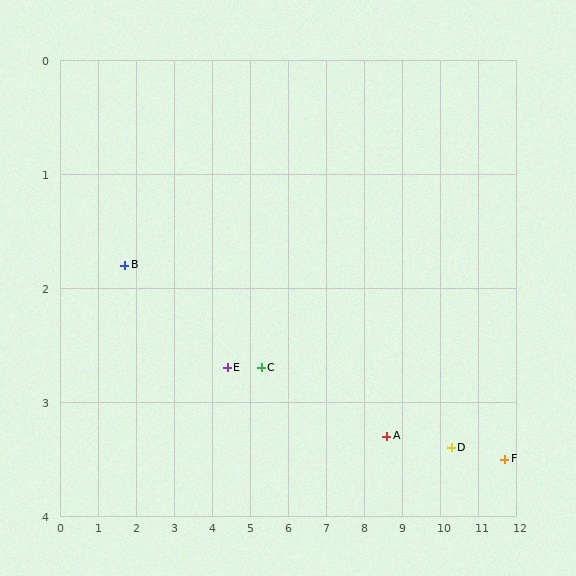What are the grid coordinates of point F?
Point F is at approximately (11.7, 3.5).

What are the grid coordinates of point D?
Point D is at approximately (10.3, 3.4).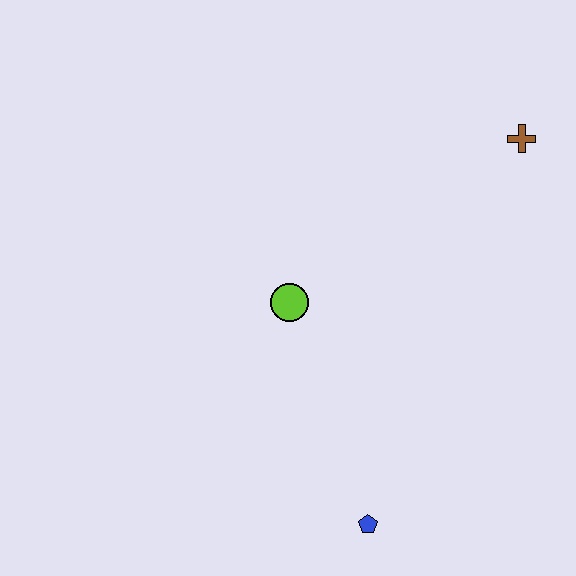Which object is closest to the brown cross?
The lime circle is closest to the brown cross.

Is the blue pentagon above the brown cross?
No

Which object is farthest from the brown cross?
The blue pentagon is farthest from the brown cross.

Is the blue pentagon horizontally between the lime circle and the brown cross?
Yes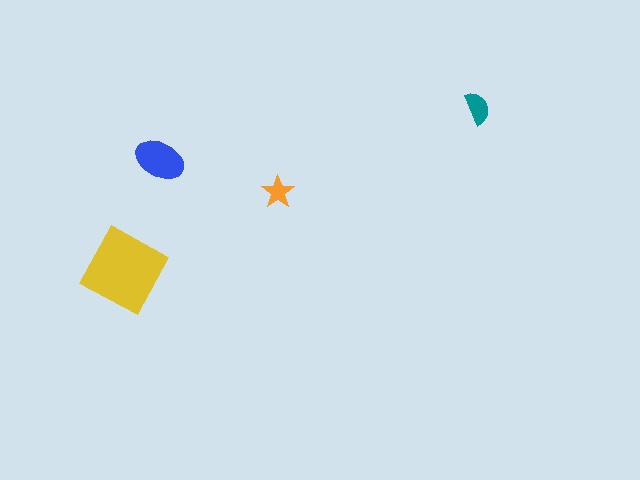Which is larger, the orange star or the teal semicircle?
The teal semicircle.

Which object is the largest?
The yellow diamond.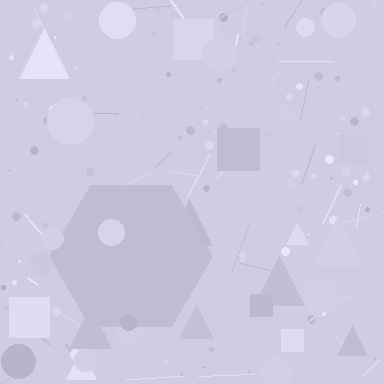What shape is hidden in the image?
A hexagon is hidden in the image.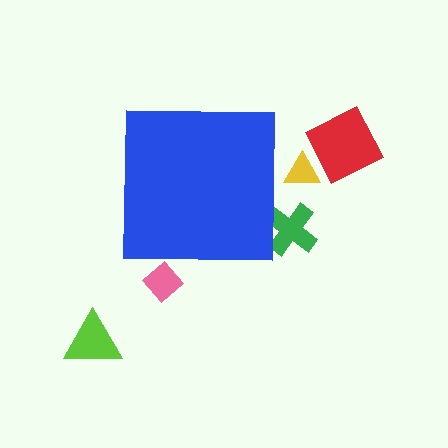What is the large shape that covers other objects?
A blue square.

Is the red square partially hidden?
No, the red square is fully visible.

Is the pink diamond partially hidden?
Yes, the pink diamond is partially hidden behind the blue square.